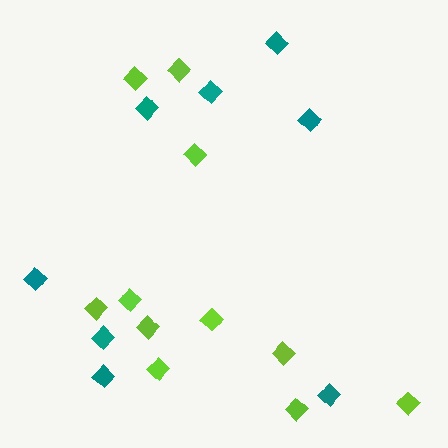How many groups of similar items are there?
There are 2 groups: one group of teal diamonds (8) and one group of lime diamonds (11).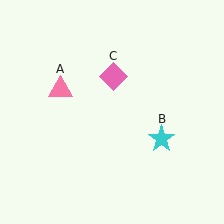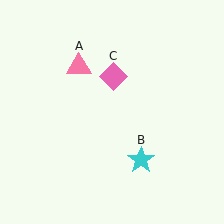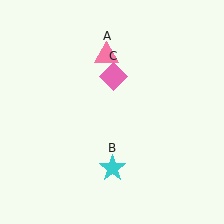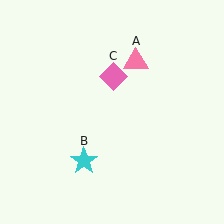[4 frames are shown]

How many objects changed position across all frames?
2 objects changed position: pink triangle (object A), cyan star (object B).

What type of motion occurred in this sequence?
The pink triangle (object A), cyan star (object B) rotated clockwise around the center of the scene.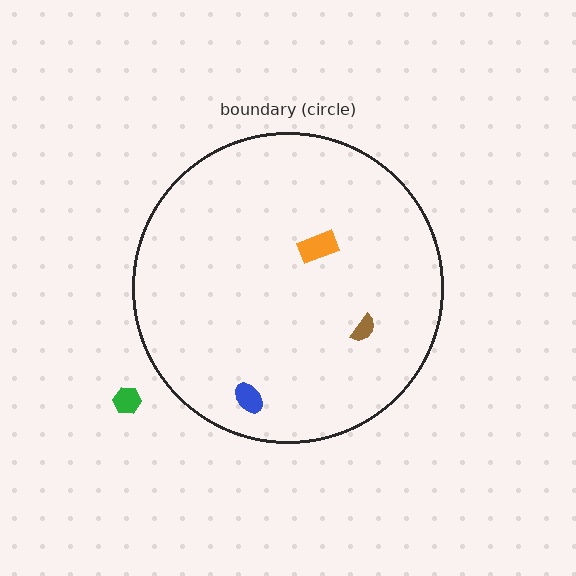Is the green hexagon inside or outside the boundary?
Outside.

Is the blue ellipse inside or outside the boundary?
Inside.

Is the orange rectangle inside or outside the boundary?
Inside.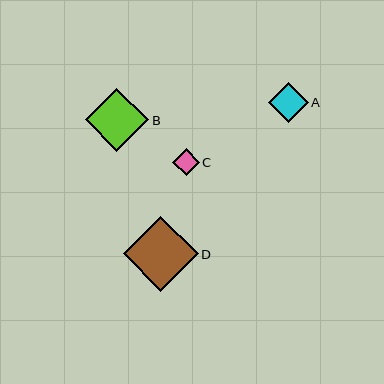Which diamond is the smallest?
Diamond C is the smallest with a size of approximately 27 pixels.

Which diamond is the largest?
Diamond D is the largest with a size of approximately 75 pixels.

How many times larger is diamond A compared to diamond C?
Diamond A is approximately 1.5 times the size of diamond C.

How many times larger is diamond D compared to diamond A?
Diamond D is approximately 1.9 times the size of diamond A.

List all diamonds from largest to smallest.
From largest to smallest: D, B, A, C.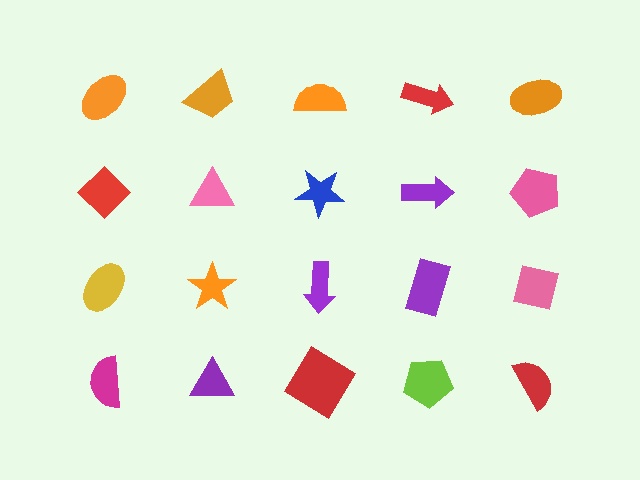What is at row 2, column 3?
A blue star.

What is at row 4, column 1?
A magenta semicircle.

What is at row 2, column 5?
A pink pentagon.